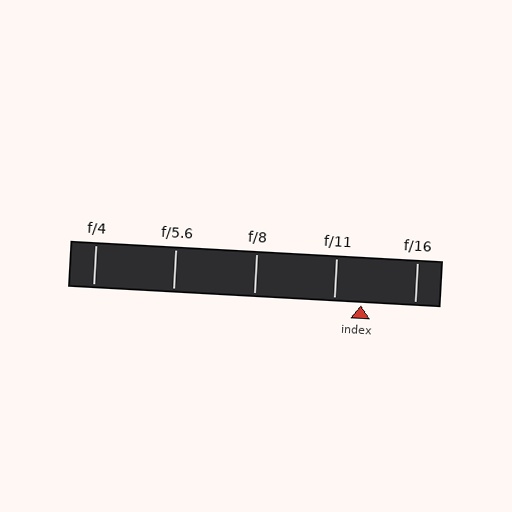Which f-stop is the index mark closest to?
The index mark is closest to f/11.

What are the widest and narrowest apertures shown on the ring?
The widest aperture shown is f/4 and the narrowest is f/16.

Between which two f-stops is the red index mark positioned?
The index mark is between f/11 and f/16.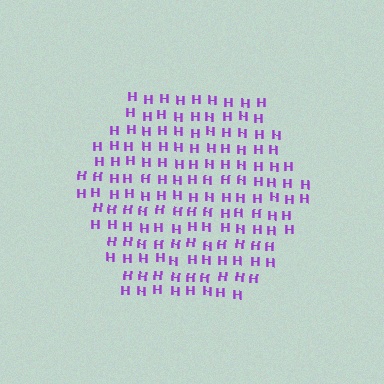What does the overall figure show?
The overall figure shows a hexagon.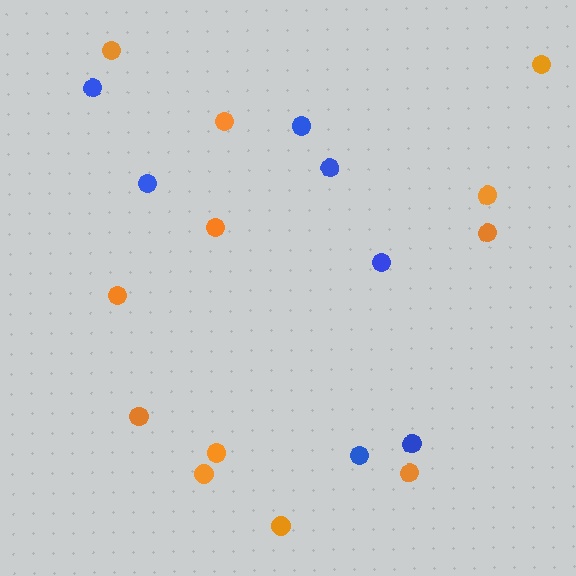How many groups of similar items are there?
There are 2 groups: one group of orange circles (12) and one group of blue circles (7).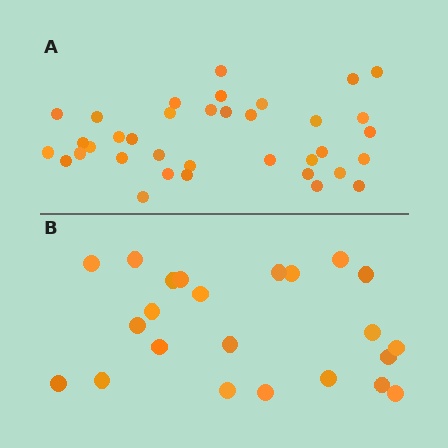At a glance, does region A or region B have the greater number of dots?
Region A (the top region) has more dots.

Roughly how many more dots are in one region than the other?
Region A has approximately 15 more dots than region B.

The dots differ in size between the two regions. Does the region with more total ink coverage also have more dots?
No. Region B has more total ink coverage because its dots are larger, but region A actually contains more individual dots. Total area can be misleading — the number of items is what matters here.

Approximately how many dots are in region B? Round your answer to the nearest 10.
About 20 dots. (The exact count is 23, which rounds to 20.)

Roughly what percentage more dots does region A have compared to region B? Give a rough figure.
About 55% more.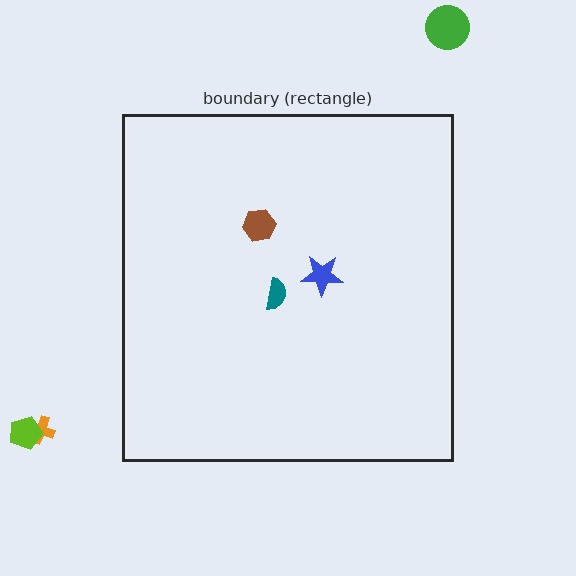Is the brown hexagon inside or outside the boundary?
Inside.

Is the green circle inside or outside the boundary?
Outside.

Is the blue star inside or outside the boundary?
Inside.